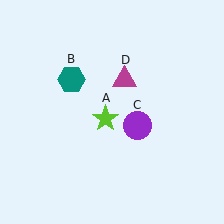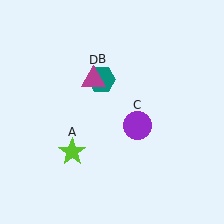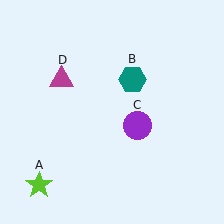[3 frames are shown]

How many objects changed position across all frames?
3 objects changed position: lime star (object A), teal hexagon (object B), magenta triangle (object D).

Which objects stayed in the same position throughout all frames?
Purple circle (object C) remained stationary.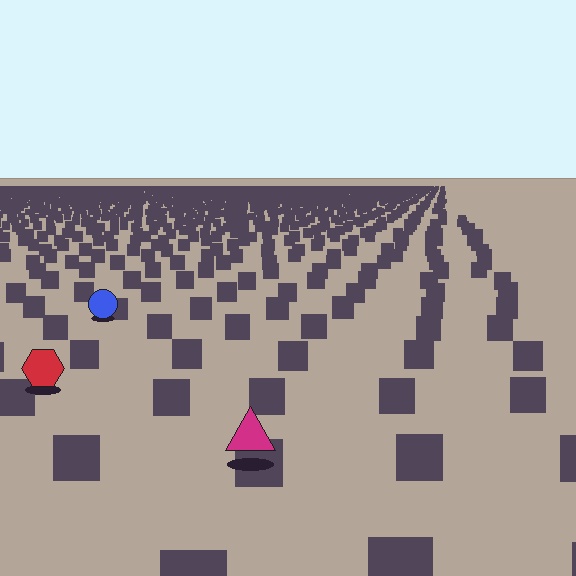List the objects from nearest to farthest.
From nearest to farthest: the magenta triangle, the red hexagon, the blue circle.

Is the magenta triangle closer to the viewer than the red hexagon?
Yes. The magenta triangle is closer — you can tell from the texture gradient: the ground texture is coarser near it.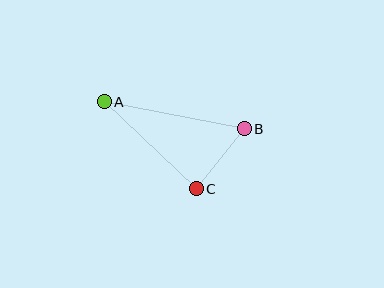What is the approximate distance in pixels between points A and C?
The distance between A and C is approximately 126 pixels.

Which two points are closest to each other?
Points B and C are closest to each other.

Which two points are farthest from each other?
Points A and B are farthest from each other.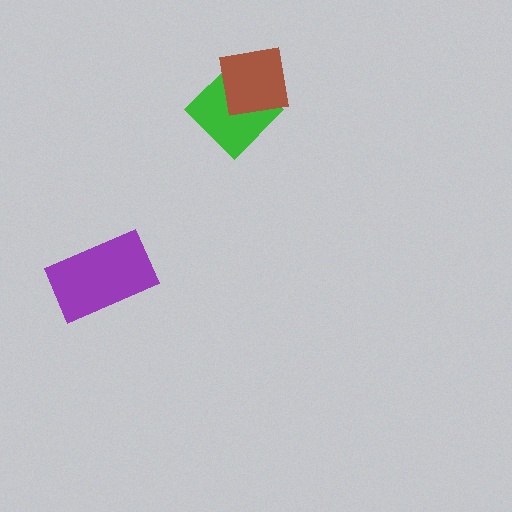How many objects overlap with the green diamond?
1 object overlaps with the green diamond.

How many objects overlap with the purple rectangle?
0 objects overlap with the purple rectangle.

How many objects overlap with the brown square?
1 object overlaps with the brown square.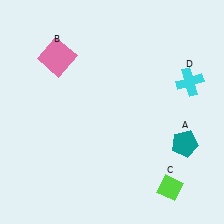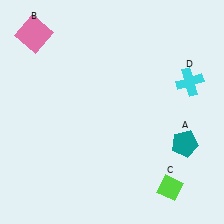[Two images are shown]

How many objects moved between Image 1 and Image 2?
1 object moved between the two images.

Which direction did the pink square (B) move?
The pink square (B) moved left.